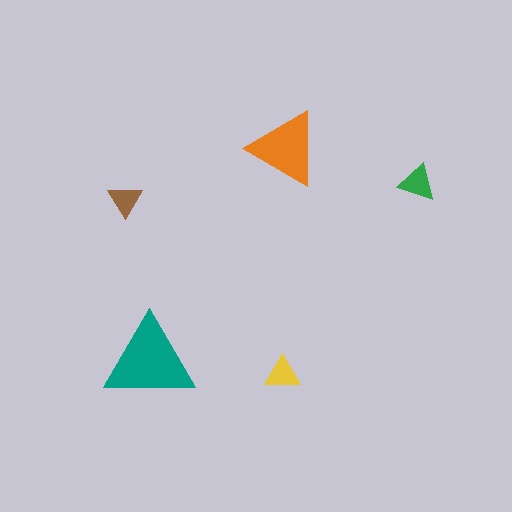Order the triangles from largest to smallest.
the teal one, the orange one, the green one, the yellow one, the brown one.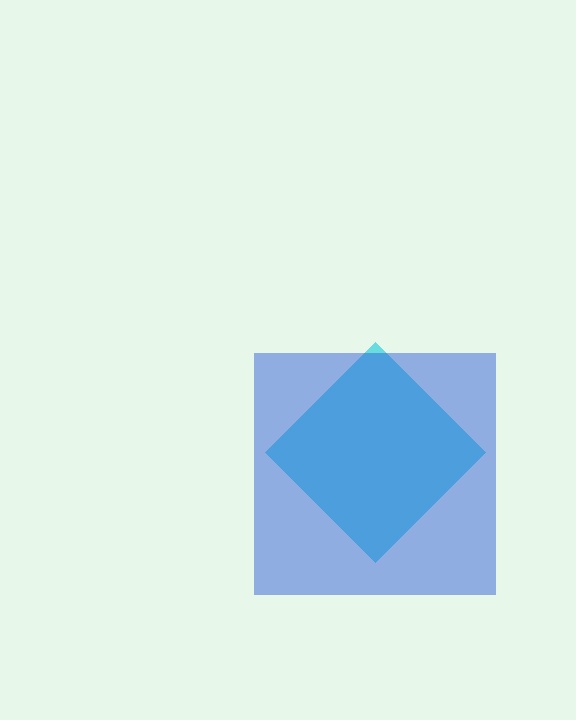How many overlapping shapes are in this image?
There are 2 overlapping shapes in the image.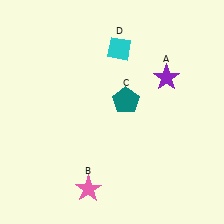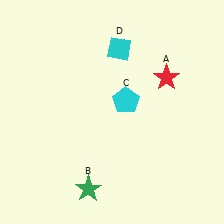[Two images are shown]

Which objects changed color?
A changed from purple to red. B changed from pink to green. C changed from teal to cyan.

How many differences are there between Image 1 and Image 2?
There are 3 differences between the two images.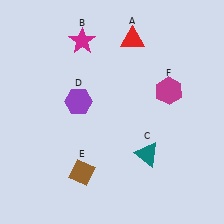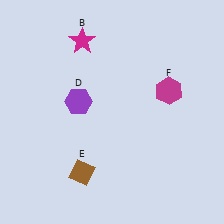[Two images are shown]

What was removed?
The red triangle (A), the teal triangle (C) were removed in Image 2.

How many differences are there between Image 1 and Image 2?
There are 2 differences between the two images.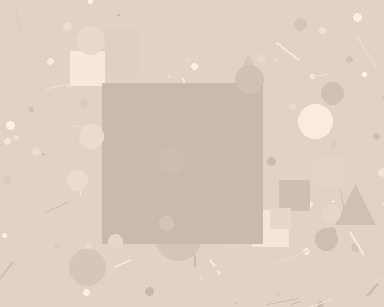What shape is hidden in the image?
A square is hidden in the image.